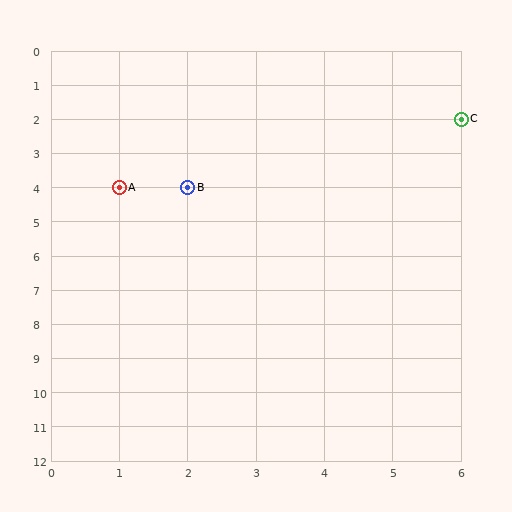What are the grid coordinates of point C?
Point C is at grid coordinates (6, 2).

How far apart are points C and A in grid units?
Points C and A are 5 columns and 2 rows apart (about 5.4 grid units diagonally).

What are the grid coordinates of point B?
Point B is at grid coordinates (2, 4).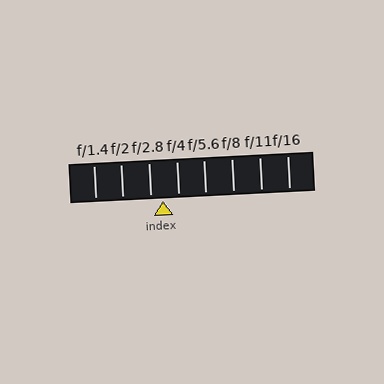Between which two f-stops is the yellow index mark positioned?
The index mark is between f/2.8 and f/4.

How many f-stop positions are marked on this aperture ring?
There are 8 f-stop positions marked.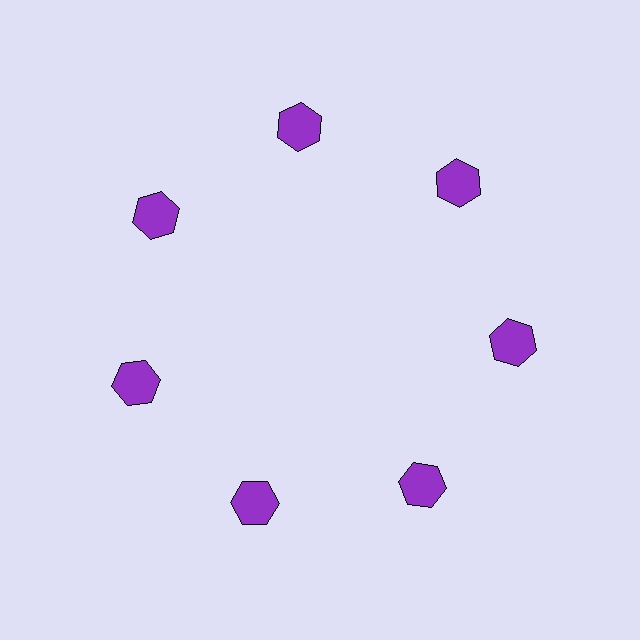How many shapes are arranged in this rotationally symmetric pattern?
There are 7 shapes, arranged in 7 groups of 1.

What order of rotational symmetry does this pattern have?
This pattern has 7-fold rotational symmetry.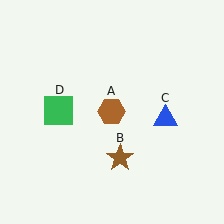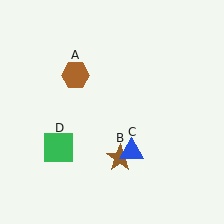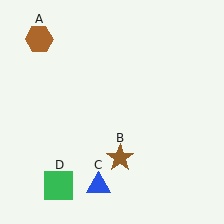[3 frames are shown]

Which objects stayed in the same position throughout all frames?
Brown star (object B) remained stationary.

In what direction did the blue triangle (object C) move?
The blue triangle (object C) moved down and to the left.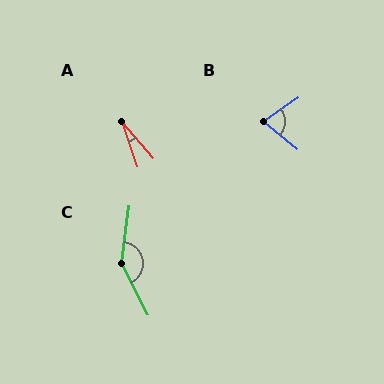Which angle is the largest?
C, at approximately 146 degrees.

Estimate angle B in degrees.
Approximately 75 degrees.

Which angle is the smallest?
A, at approximately 22 degrees.